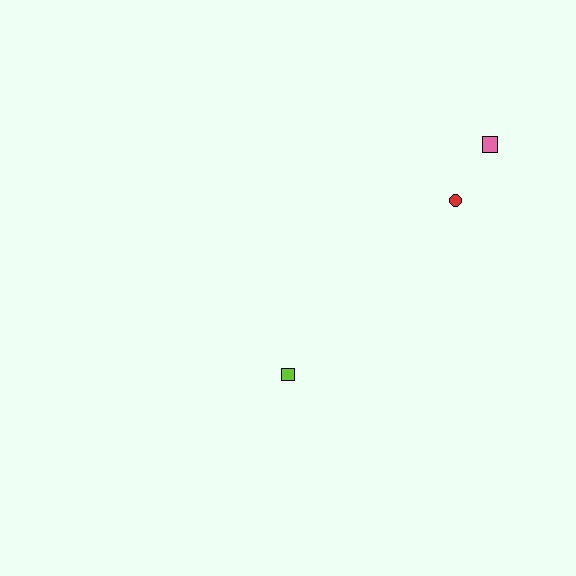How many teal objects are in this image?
There are no teal objects.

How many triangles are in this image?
There are no triangles.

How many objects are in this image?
There are 3 objects.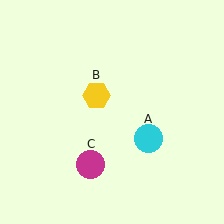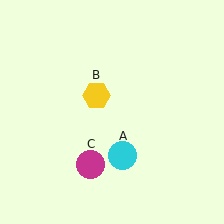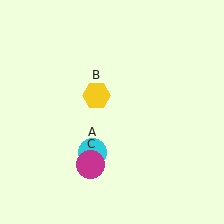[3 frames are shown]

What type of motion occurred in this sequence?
The cyan circle (object A) rotated clockwise around the center of the scene.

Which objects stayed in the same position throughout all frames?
Yellow hexagon (object B) and magenta circle (object C) remained stationary.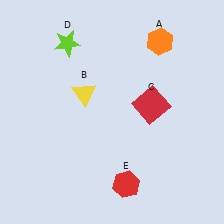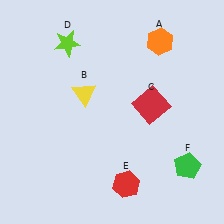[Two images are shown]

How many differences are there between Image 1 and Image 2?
There is 1 difference between the two images.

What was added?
A green pentagon (F) was added in Image 2.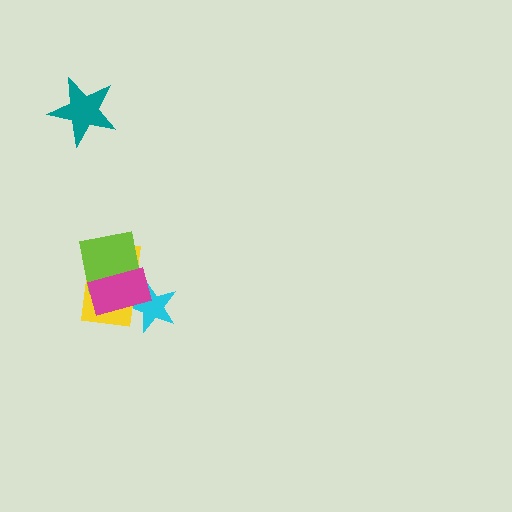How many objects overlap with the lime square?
2 objects overlap with the lime square.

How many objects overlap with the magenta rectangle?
3 objects overlap with the magenta rectangle.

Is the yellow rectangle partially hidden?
Yes, it is partially covered by another shape.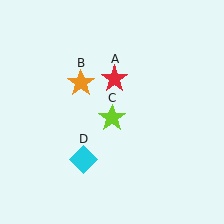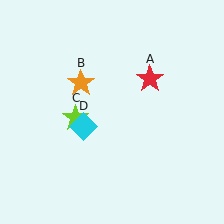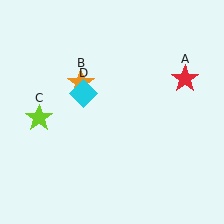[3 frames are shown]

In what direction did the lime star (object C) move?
The lime star (object C) moved left.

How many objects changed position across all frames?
3 objects changed position: red star (object A), lime star (object C), cyan diamond (object D).